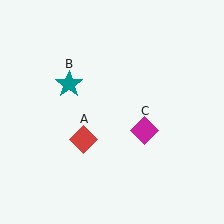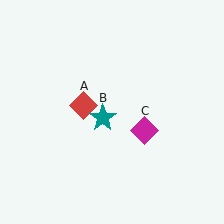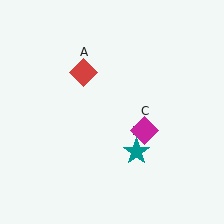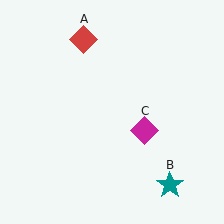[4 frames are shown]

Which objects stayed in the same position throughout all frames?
Magenta diamond (object C) remained stationary.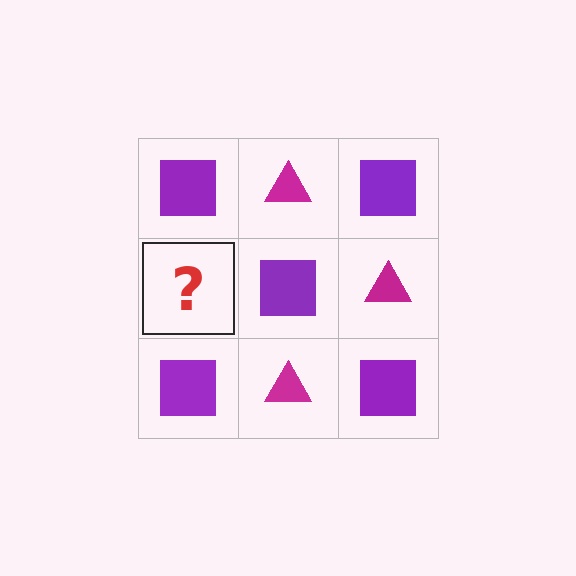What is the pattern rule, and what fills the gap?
The rule is that it alternates purple square and magenta triangle in a checkerboard pattern. The gap should be filled with a magenta triangle.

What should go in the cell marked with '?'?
The missing cell should contain a magenta triangle.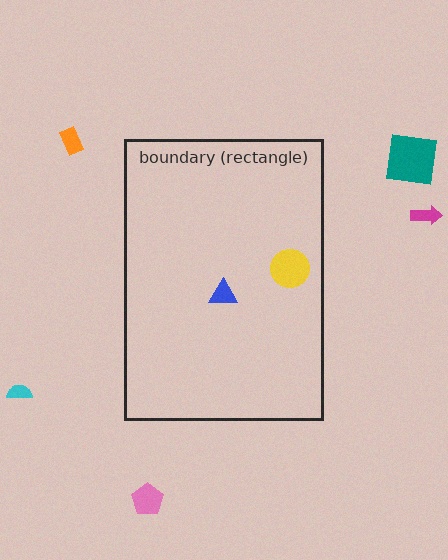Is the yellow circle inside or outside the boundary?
Inside.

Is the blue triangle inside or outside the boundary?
Inside.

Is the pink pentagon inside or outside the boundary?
Outside.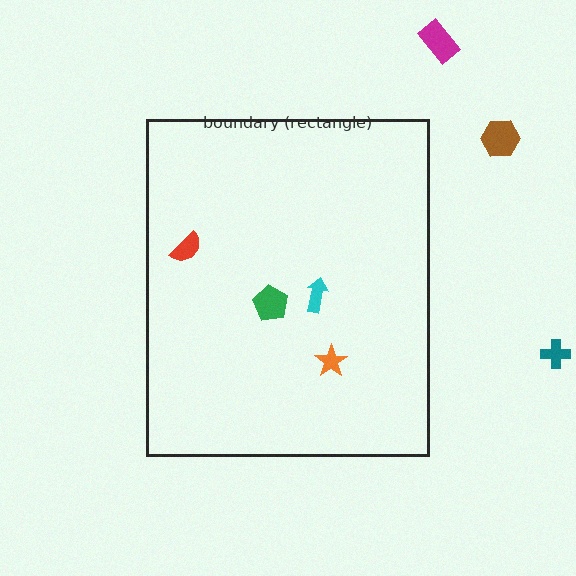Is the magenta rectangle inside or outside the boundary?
Outside.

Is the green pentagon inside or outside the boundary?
Inside.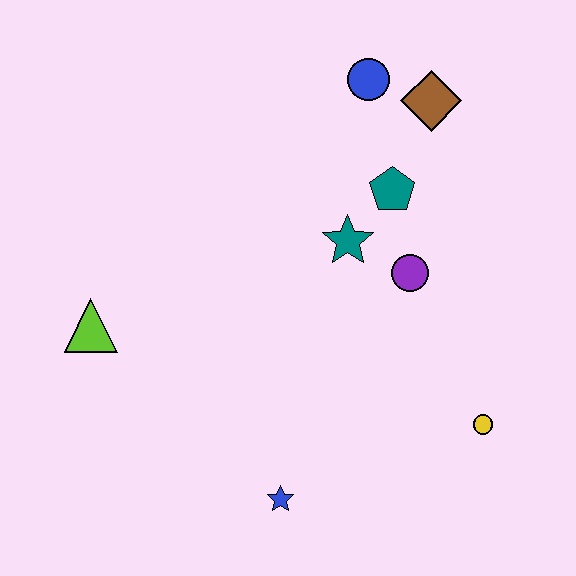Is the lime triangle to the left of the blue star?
Yes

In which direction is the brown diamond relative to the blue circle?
The brown diamond is to the right of the blue circle.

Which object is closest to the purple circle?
The teal star is closest to the purple circle.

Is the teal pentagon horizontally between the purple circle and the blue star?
Yes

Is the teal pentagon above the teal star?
Yes